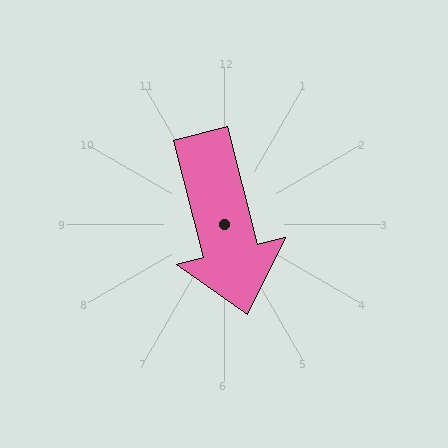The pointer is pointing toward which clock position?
Roughly 6 o'clock.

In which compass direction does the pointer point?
South.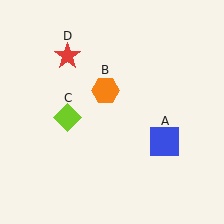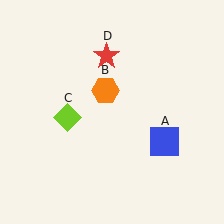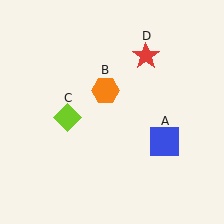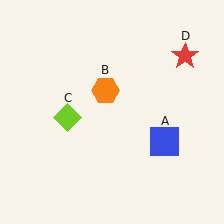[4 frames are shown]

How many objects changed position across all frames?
1 object changed position: red star (object D).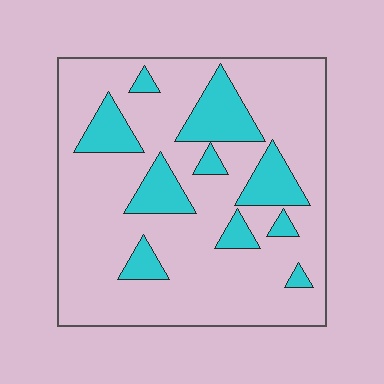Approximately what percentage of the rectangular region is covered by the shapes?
Approximately 20%.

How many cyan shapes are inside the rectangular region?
10.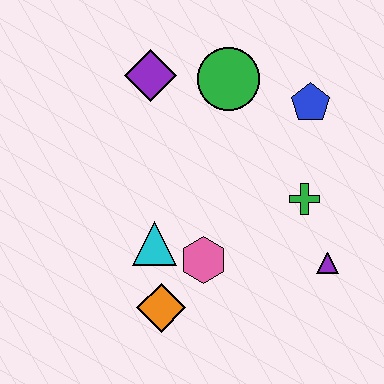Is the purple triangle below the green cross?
Yes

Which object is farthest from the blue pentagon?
The orange diamond is farthest from the blue pentagon.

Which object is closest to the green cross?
The purple triangle is closest to the green cross.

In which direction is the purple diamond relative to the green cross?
The purple diamond is to the left of the green cross.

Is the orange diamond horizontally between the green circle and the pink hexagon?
No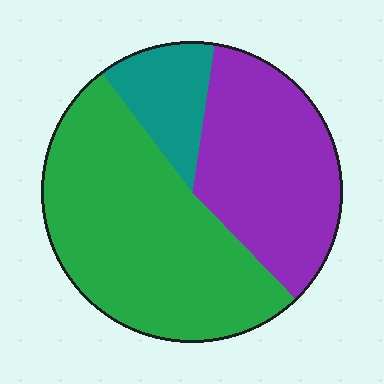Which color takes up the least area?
Teal, at roughly 15%.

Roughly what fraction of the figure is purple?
Purple takes up about one third (1/3) of the figure.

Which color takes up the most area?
Green, at roughly 50%.